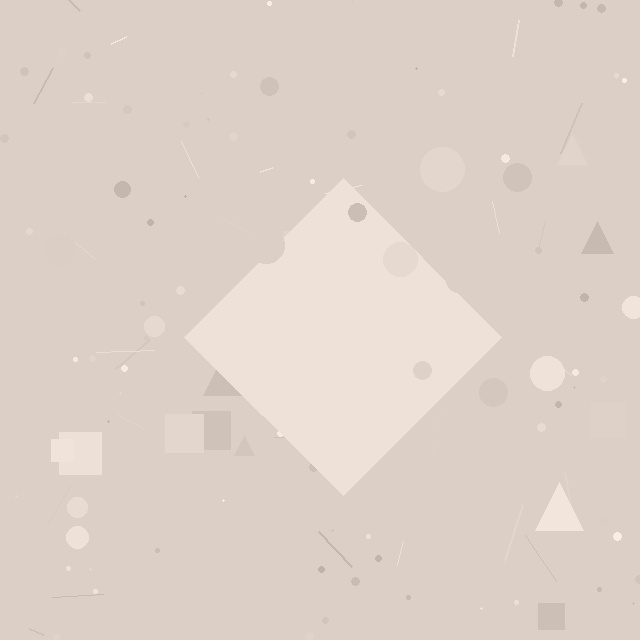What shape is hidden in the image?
A diamond is hidden in the image.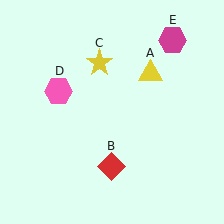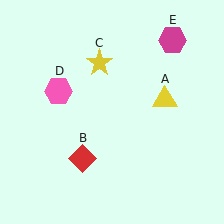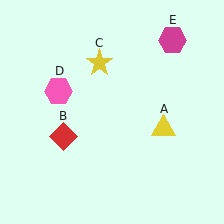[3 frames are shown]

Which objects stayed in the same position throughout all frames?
Yellow star (object C) and pink hexagon (object D) and magenta hexagon (object E) remained stationary.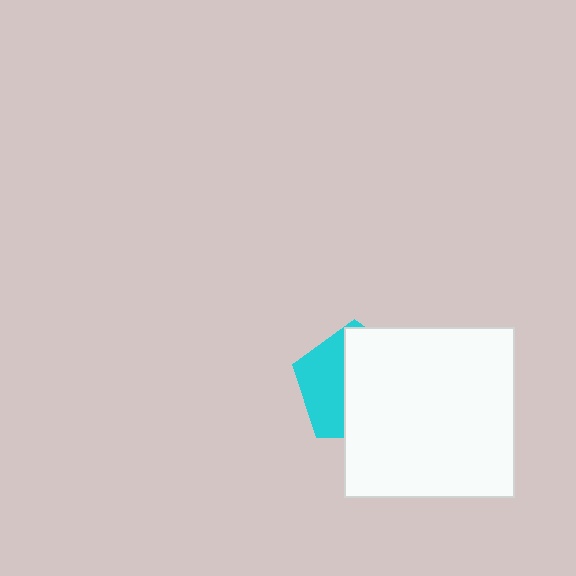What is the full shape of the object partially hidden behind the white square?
The partially hidden object is a cyan pentagon.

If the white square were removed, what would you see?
You would see the complete cyan pentagon.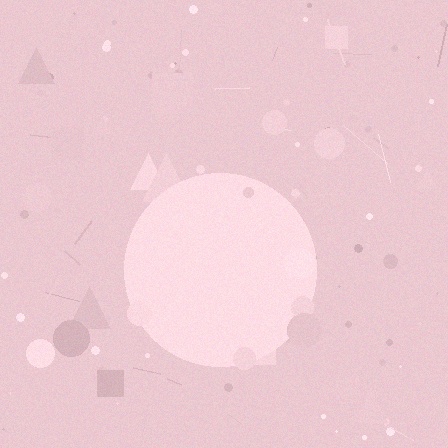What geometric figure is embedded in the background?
A circle is embedded in the background.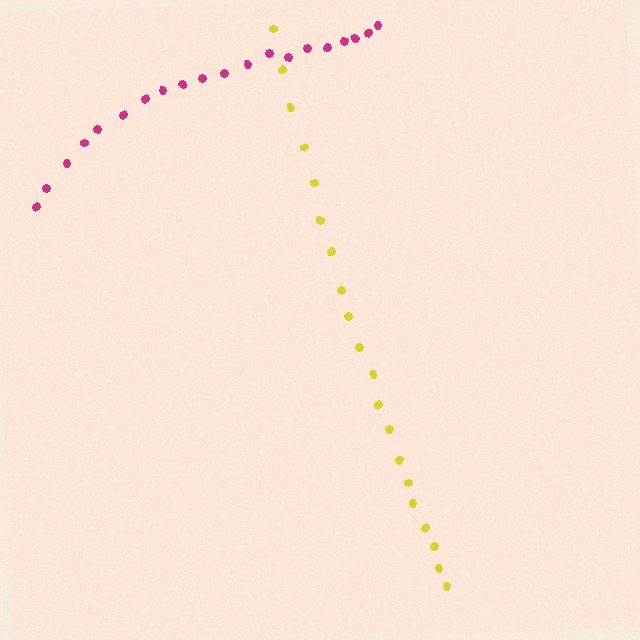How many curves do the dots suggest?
There are 2 distinct paths.